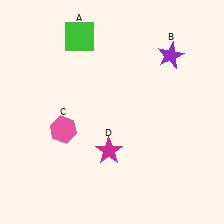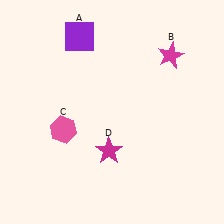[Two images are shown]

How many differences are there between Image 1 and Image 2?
There are 2 differences between the two images.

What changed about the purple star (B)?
In Image 1, B is purple. In Image 2, it changed to magenta.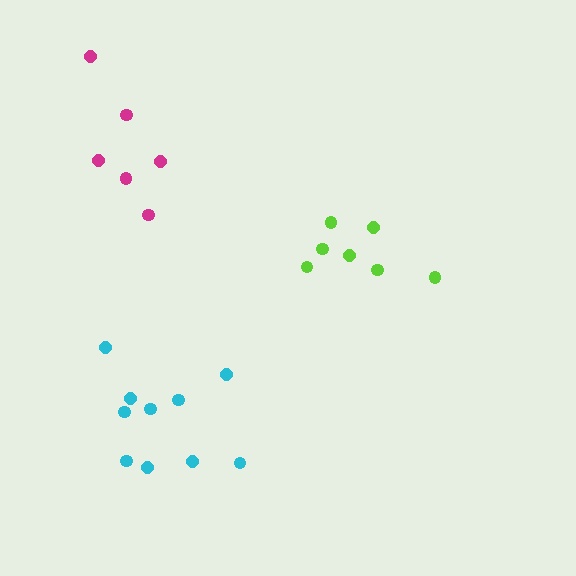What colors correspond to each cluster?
The clusters are colored: lime, cyan, magenta.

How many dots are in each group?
Group 1: 7 dots, Group 2: 10 dots, Group 3: 6 dots (23 total).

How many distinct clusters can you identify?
There are 3 distinct clusters.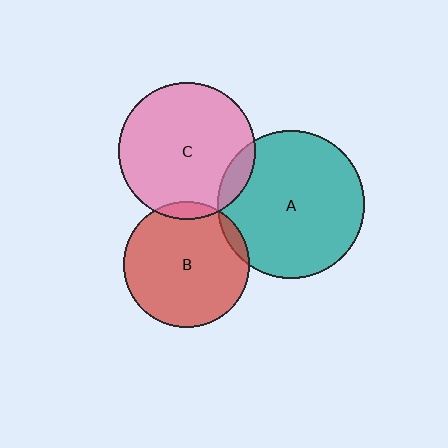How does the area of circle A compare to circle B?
Approximately 1.4 times.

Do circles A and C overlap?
Yes.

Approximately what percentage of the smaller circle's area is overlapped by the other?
Approximately 10%.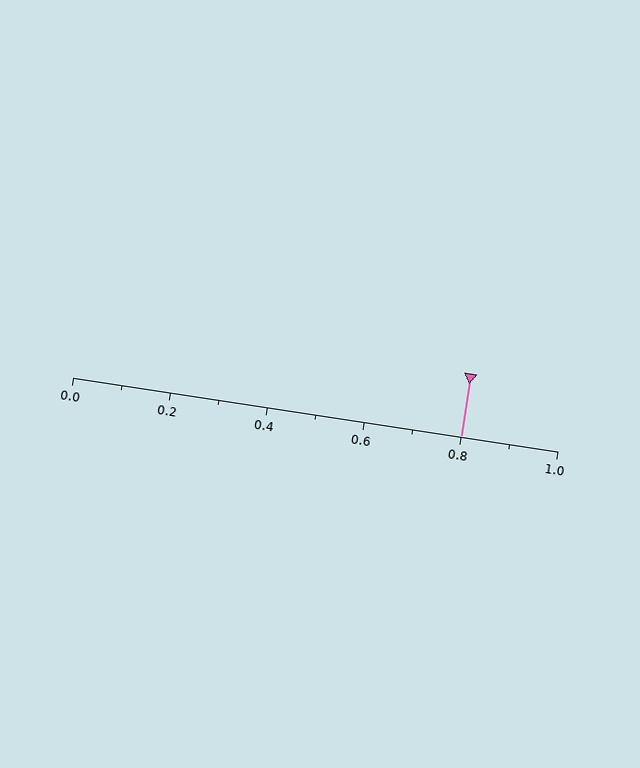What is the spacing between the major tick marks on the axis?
The major ticks are spaced 0.2 apart.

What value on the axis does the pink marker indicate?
The marker indicates approximately 0.8.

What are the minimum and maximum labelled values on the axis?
The axis runs from 0.0 to 1.0.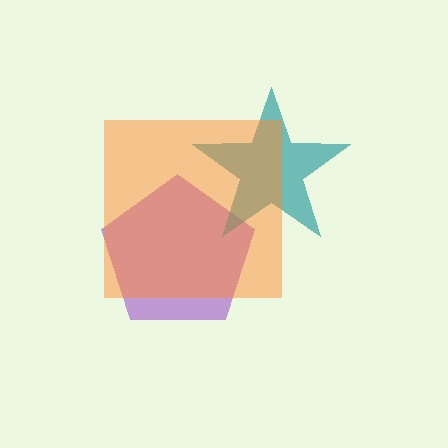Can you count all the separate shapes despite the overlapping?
Yes, there are 3 separate shapes.